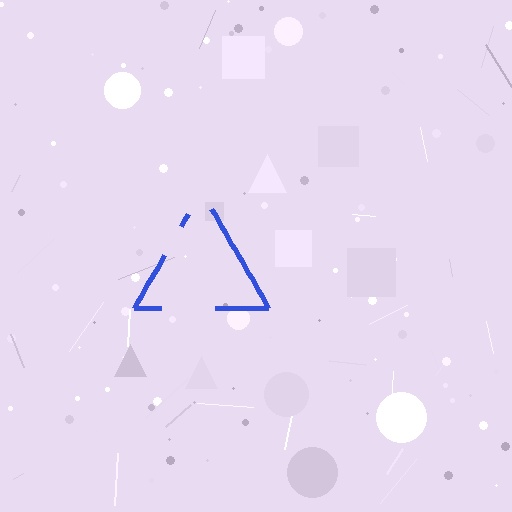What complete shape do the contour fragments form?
The contour fragments form a triangle.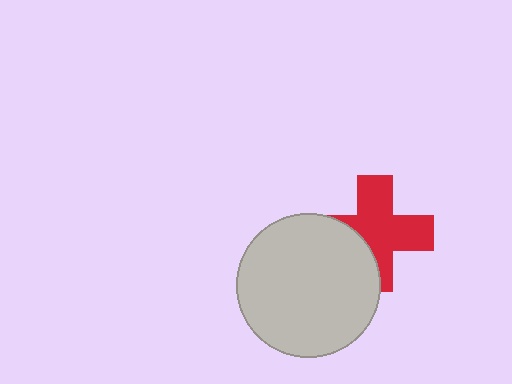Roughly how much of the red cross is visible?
Most of it is visible (roughly 68%).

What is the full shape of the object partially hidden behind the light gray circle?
The partially hidden object is a red cross.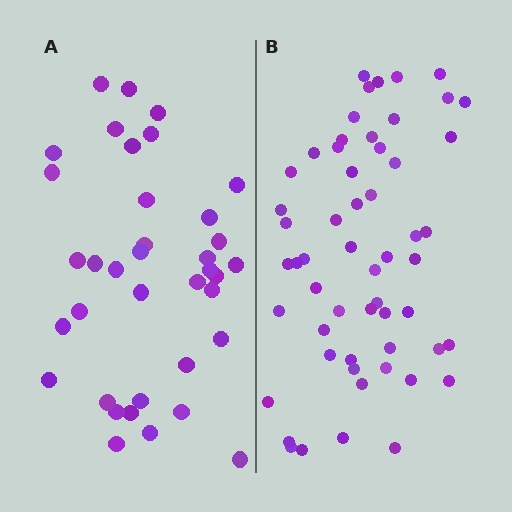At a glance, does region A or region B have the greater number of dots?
Region B (the right region) has more dots.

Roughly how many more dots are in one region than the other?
Region B has approximately 20 more dots than region A.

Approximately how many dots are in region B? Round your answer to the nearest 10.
About 60 dots. (The exact count is 56, which rounds to 60.)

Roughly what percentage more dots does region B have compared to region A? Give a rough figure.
About 50% more.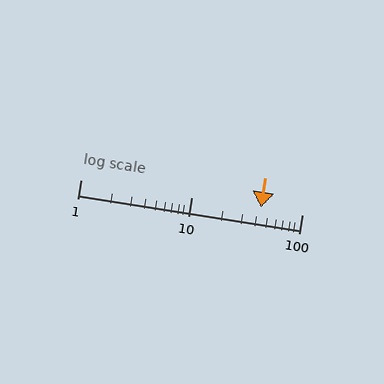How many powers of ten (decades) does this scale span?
The scale spans 2 decades, from 1 to 100.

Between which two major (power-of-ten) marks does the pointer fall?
The pointer is between 10 and 100.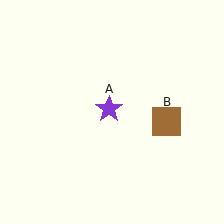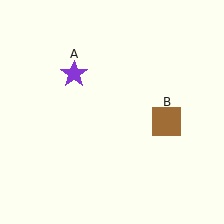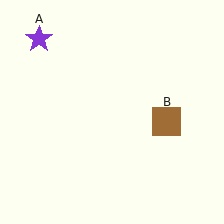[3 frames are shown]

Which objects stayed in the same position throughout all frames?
Brown square (object B) remained stationary.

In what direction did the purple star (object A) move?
The purple star (object A) moved up and to the left.